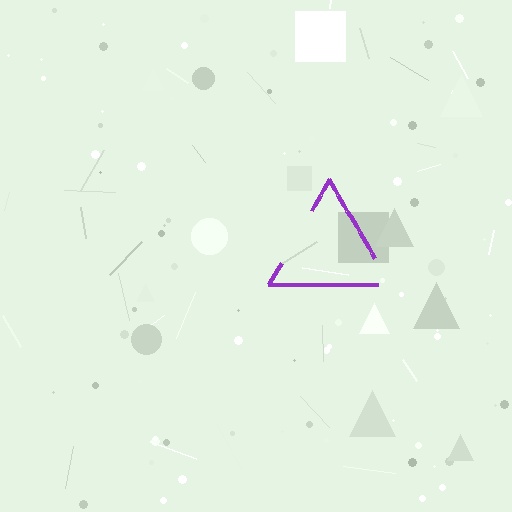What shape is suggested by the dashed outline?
The dashed outline suggests a triangle.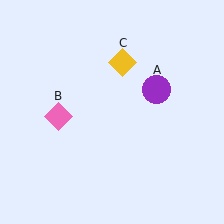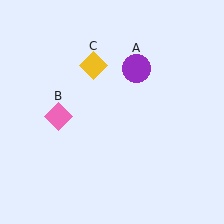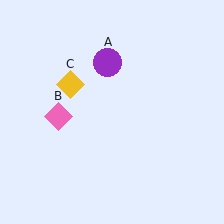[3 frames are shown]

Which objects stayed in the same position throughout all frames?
Pink diamond (object B) remained stationary.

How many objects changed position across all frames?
2 objects changed position: purple circle (object A), yellow diamond (object C).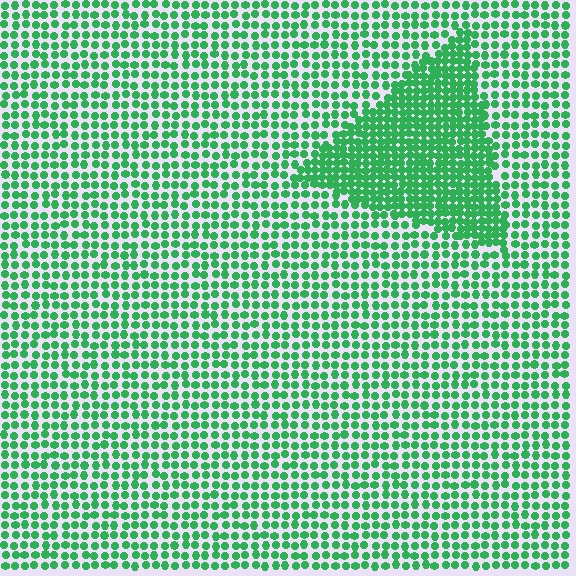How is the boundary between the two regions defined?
The boundary is defined by a change in element density (approximately 1.9x ratio). All elements are the same color, size, and shape.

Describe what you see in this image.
The image contains small green elements arranged at two different densities. A triangle-shaped region is visible where the elements are more densely packed than the surrounding area.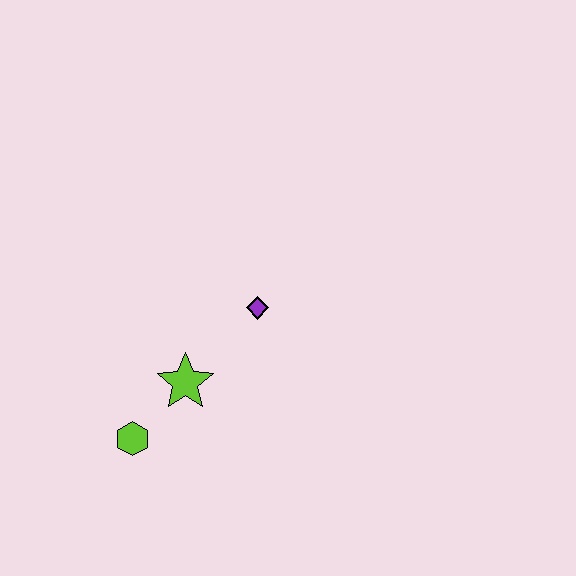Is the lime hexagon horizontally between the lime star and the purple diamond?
No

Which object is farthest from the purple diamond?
The lime hexagon is farthest from the purple diamond.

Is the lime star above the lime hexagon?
Yes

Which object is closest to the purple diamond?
The lime star is closest to the purple diamond.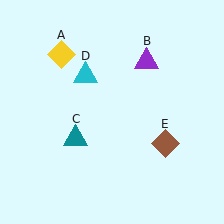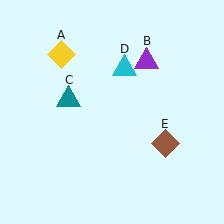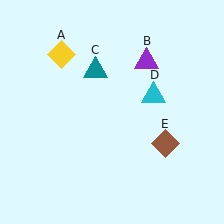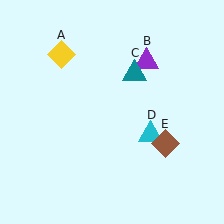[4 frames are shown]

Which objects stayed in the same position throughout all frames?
Yellow diamond (object A) and purple triangle (object B) and brown diamond (object E) remained stationary.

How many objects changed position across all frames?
2 objects changed position: teal triangle (object C), cyan triangle (object D).